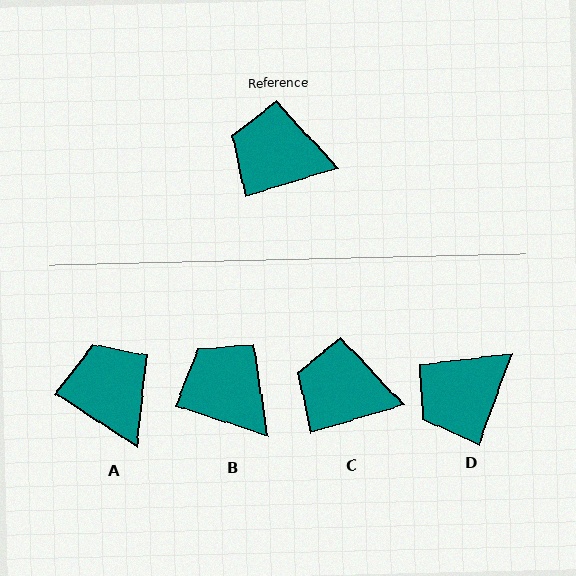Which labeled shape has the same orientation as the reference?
C.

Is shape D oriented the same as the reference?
No, it is off by about 54 degrees.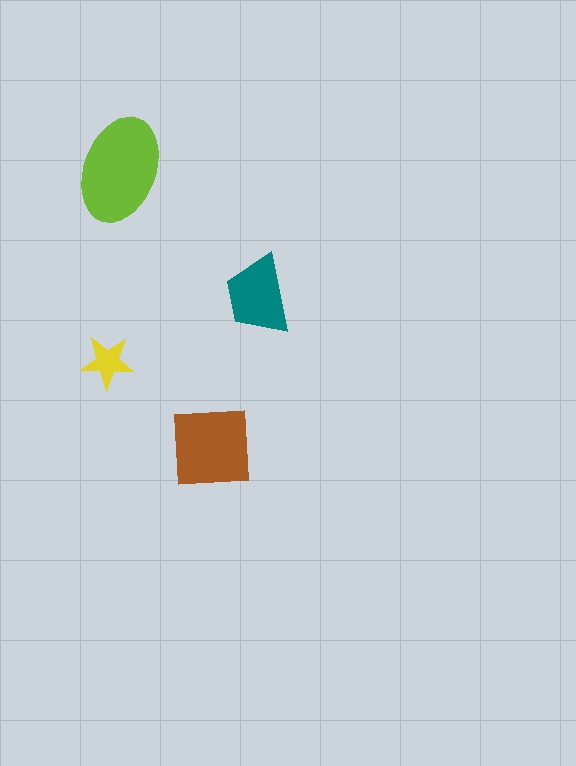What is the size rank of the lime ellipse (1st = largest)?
1st.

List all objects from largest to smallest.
The lime ellipse, the brown square, the teal trapezoid, the yellow star.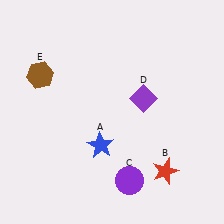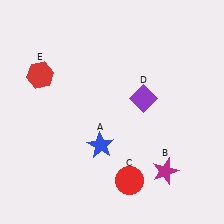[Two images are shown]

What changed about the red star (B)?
In Image 1, B is red. In Image 2, it changed to magenta.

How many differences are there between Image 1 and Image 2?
There are 3 differences between the two images.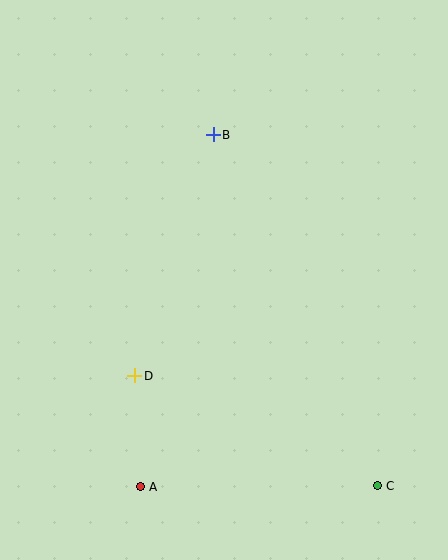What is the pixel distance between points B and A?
The distance between B and A is 359 pixels.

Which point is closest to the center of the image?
Point D at (135, 376) is closest to the center.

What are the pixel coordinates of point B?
Point B is at (213, 135).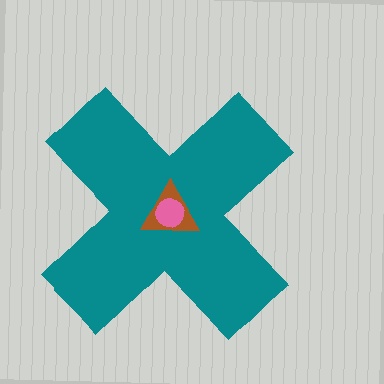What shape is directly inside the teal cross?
The brown triangle.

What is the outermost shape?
The teal cross.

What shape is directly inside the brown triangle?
The pink circle.